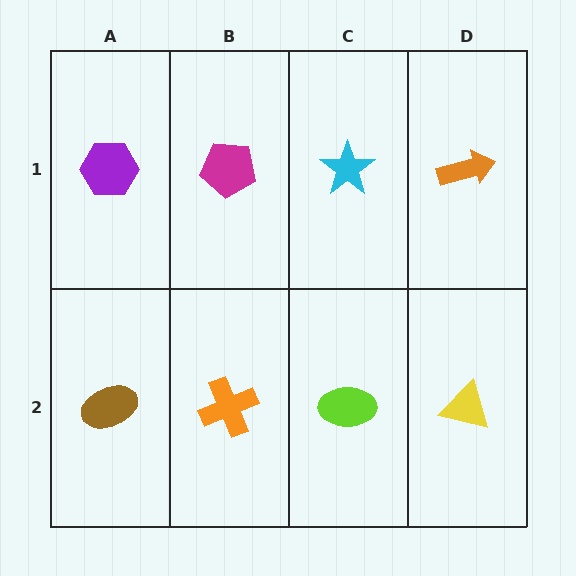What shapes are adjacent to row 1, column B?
An orange cross (row 2, column B), a purple hexagon (row 1, column A), a cyan star (row 1, column C).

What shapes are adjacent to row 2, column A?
A purple hexagon (row 1, column A), an orange cross (row 2, column B).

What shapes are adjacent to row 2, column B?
A magenta pentagon (row 1, column B), a brown ellipse (row 2, column A), a lime ellipse (row 2, column C).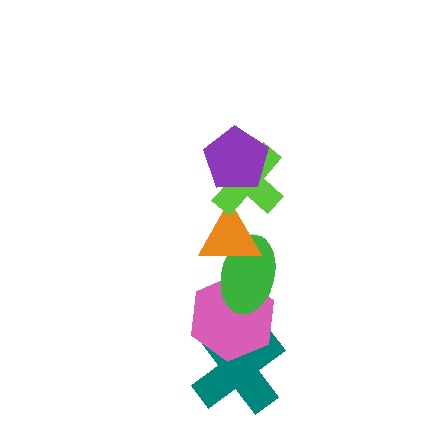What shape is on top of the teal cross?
The pink hexagon is on top of the teal cross.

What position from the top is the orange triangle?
The orange triangle is 3rd from the top.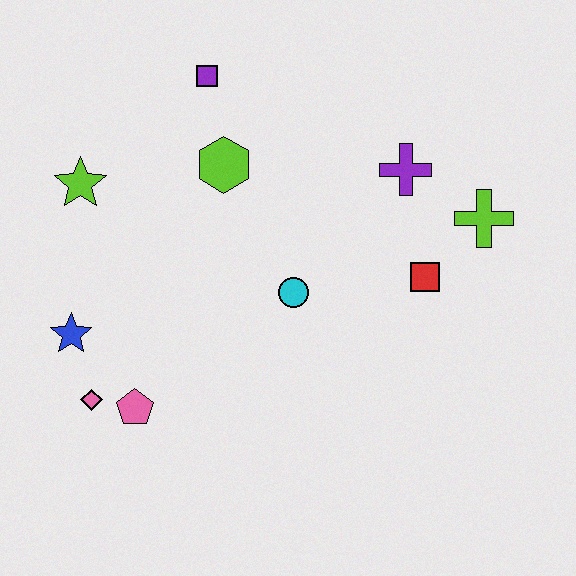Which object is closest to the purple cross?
The lime cross is closest to the purple cross.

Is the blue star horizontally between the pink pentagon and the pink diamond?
No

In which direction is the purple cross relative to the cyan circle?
The purple cross is above the cyan circle.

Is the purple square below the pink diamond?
No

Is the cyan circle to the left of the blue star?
No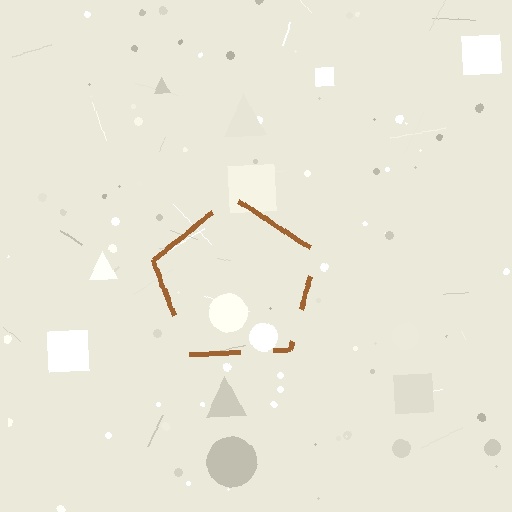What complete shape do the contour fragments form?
The contour fragments form a pentagon.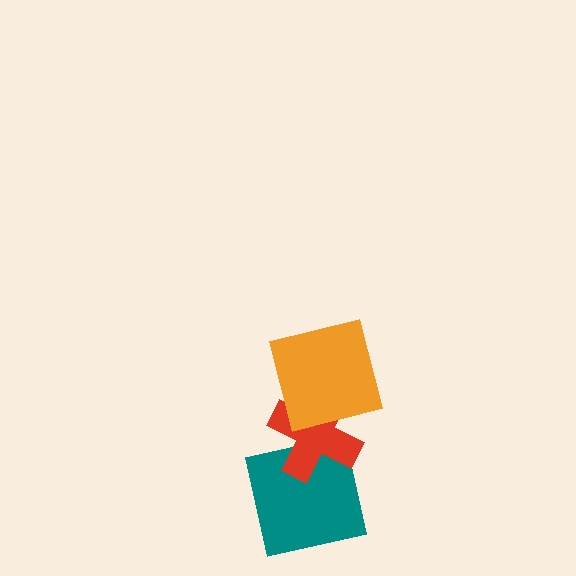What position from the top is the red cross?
The red cross is 2nd from the top.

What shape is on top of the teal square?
The red cross is on top of the teal square.